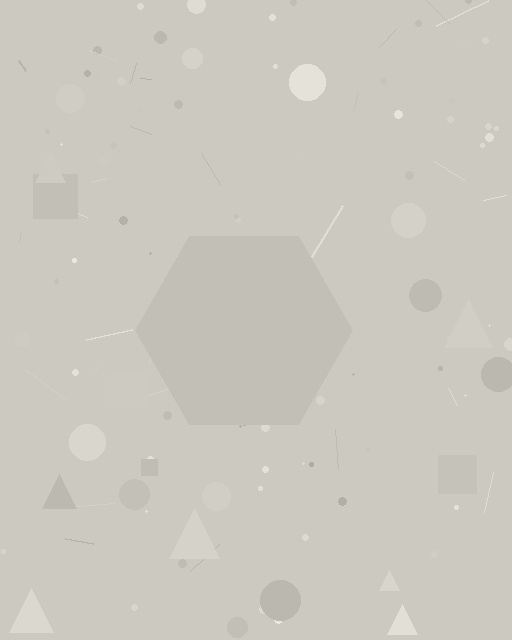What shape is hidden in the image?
A hexagon is hidden in the image.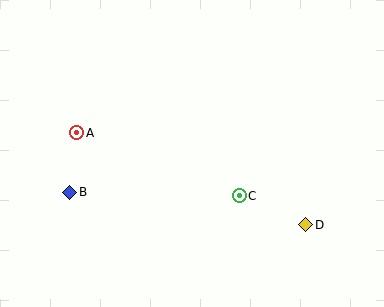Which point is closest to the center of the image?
Point C at (239, 196) is closest to the center.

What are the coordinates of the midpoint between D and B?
The midpoint between D and B is at (188, 209).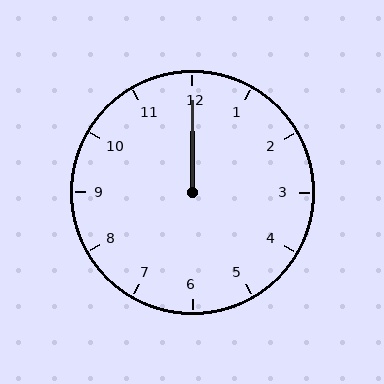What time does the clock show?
12:00.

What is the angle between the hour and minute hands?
Approximately 0 degrees.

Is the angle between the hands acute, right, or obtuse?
It is acute.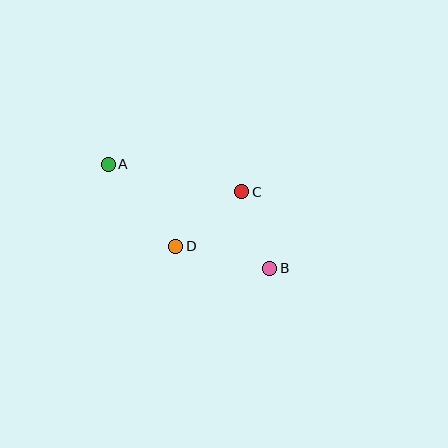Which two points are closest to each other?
Points B and C are closest to each other.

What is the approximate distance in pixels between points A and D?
The distance between A and D is approximately 106 pixels.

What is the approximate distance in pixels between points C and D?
The distance between C and D is approximately 85 pixels.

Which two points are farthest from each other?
Points A and B are farthest from each other.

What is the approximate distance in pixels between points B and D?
The distance between B and D is approximately 96 pixels.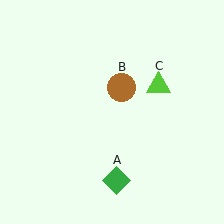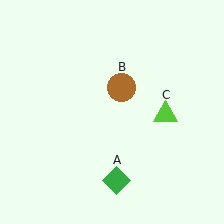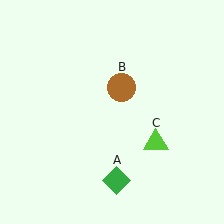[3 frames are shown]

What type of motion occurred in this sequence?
The lime triangle (object C) rotated clockwise around the center of the scene.